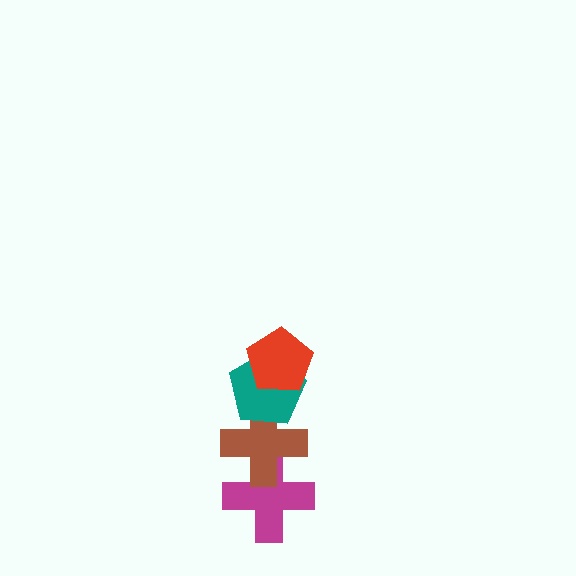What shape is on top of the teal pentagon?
The red pentagon is on top of the teal pentagon.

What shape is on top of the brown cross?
The teal pentagon is on top of the brown cross.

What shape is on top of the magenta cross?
The brown cross is on top of the magenta cross.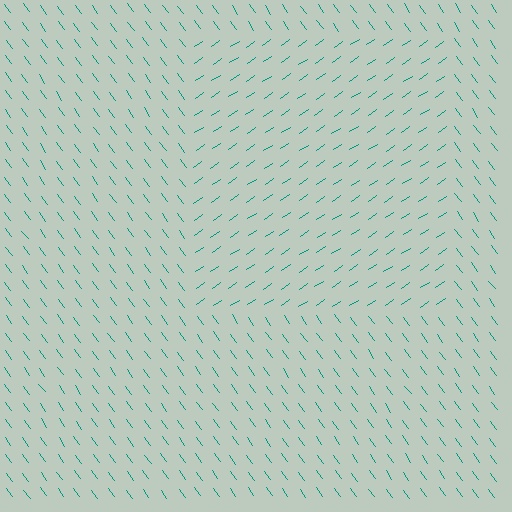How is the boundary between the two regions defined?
The boundary is defined purely by a change in line orientation (approximately 88 degrees difference). All lines are the same color and thickness.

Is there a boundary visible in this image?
Yes, there is a texture boundary formed by a change in line orientation.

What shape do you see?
I see a rectangle.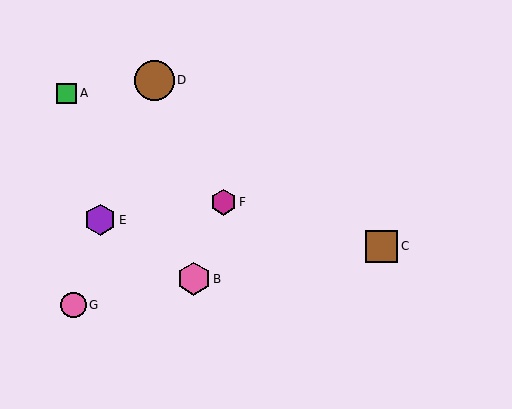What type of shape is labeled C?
Shape C is a brown square.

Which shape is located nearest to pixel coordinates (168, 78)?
The brown circle (labeled D) at (154, 80) is nearest to that location.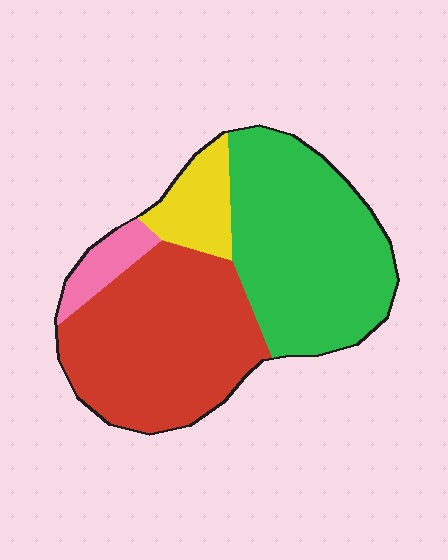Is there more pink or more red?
Red.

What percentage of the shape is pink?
Pink takes up about one tenth (1/10) of the shape.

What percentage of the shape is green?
Green takes up about two fifths (2/5) of the shape.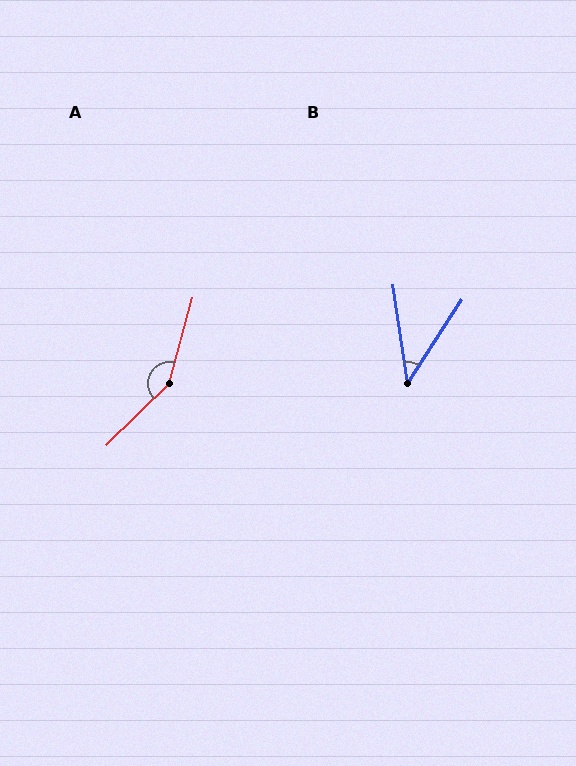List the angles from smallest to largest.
B (41°), A (150°).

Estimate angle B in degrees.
Approximately 41 degrees.